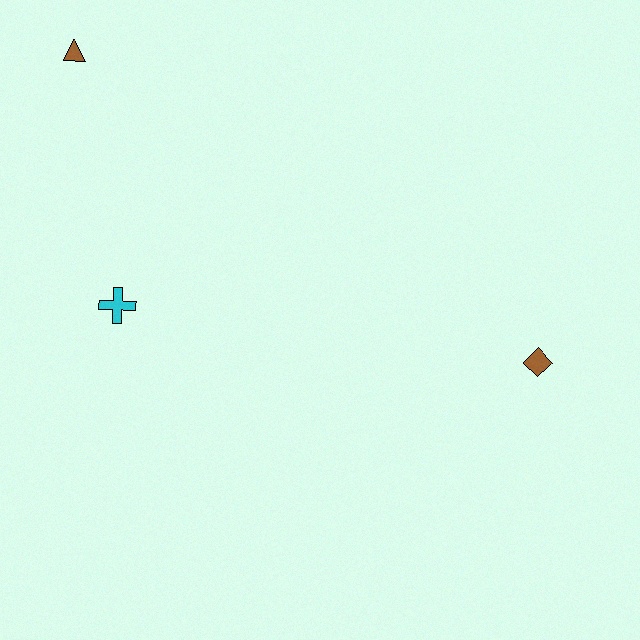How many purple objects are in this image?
There are no purple objects.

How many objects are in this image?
There are 3 objects.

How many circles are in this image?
There are no circles.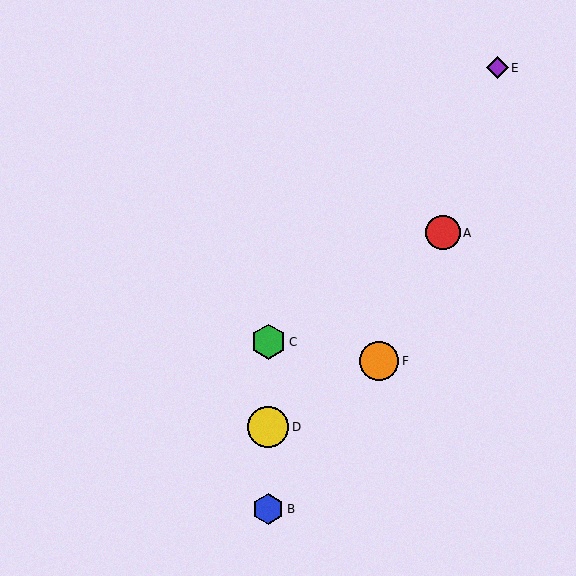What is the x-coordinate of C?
Object C is at x≈268.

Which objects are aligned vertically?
Objects B, C, D are aligned vertically.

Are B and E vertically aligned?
No, B is at x≈268 and E is at x≈497.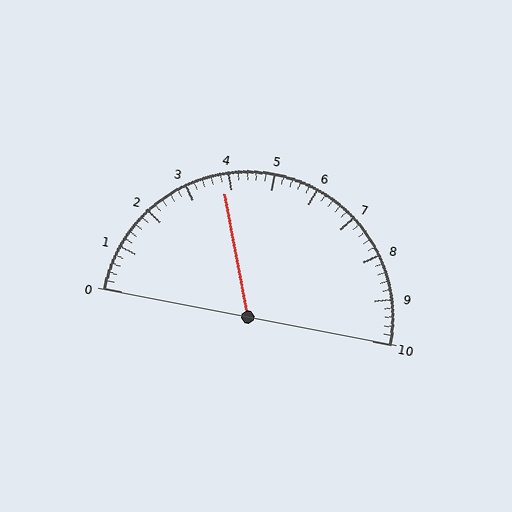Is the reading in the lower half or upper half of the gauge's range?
The reading is in the lower half of the range (0 to 10).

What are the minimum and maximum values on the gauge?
The gauge ranges from 0 to 10.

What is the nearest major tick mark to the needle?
The nearest major tick mark is 4.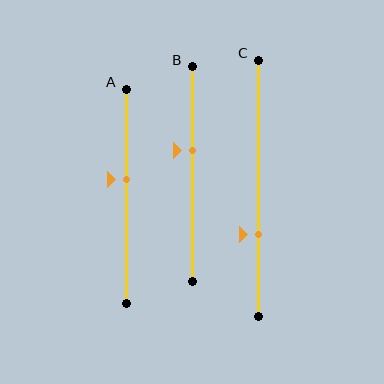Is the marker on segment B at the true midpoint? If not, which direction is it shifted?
No, the marker on segment B is shifted upward by about 11% of the segment length.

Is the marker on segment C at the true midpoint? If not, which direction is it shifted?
No, the marker on segment C is shifted downward by about 18% of the segment length.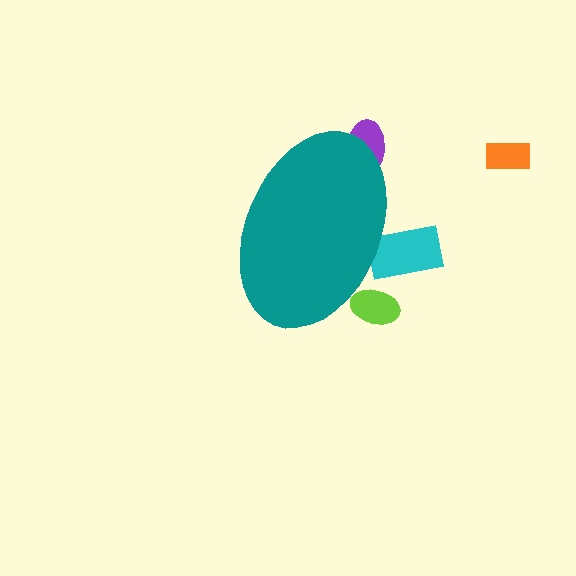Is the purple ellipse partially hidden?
Yes, the purple ellipse is partially hidden behind the teal ellipse.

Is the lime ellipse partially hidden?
Yes, the lime ellipse is partially hidden behind the teal ellipse.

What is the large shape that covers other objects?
A teal ellipse.